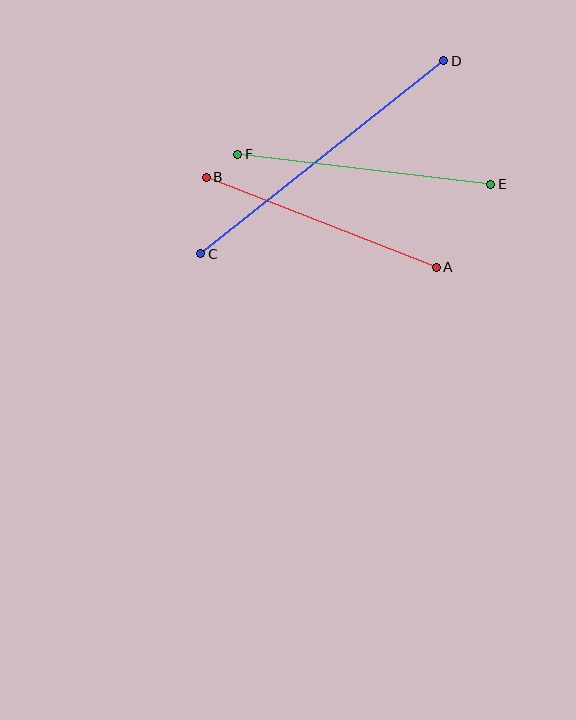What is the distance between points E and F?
The distance is approximately 255 pixels.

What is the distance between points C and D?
The distance is approximately 311 pixels.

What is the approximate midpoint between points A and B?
The midpoint is at approximately (321, 222) pixels.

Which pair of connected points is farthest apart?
Points C and D are farthest apart.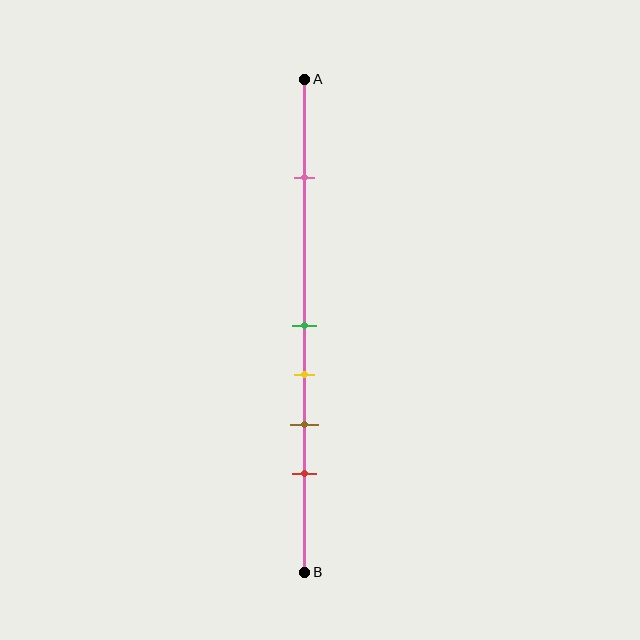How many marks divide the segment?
There are 5 marks dividing the segment.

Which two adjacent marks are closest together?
The green and yellow marks are the closest adjacent pair.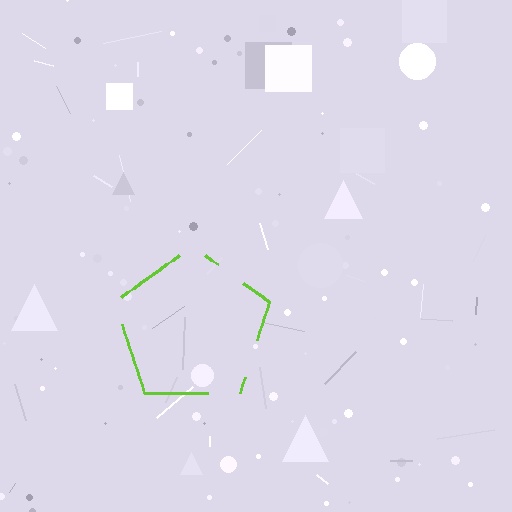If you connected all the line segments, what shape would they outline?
They would outline a pentagon.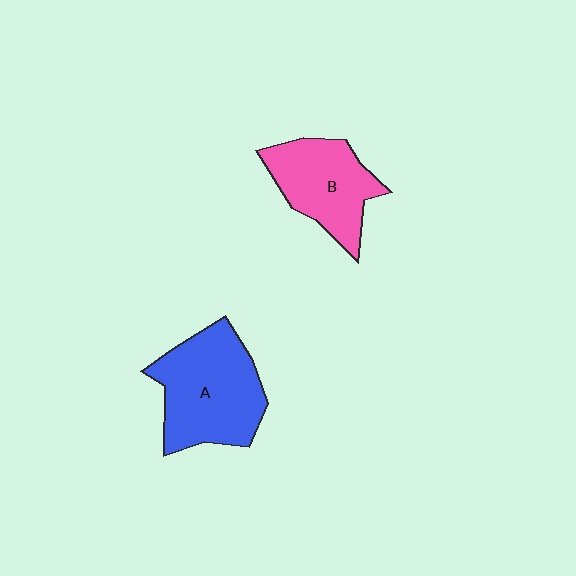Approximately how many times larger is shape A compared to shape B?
Approximately 1.3 times.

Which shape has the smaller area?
Shape B (pink).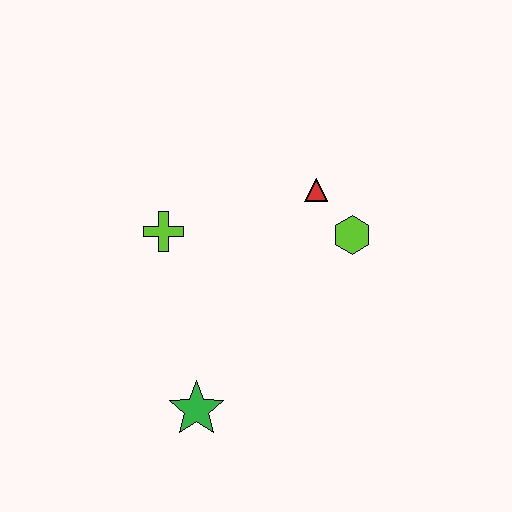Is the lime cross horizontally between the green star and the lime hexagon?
No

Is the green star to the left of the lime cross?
No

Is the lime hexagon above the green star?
Yes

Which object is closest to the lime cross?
The red triangle is closest to the lime cross.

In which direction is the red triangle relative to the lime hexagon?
The red triangle is above the lime hexagon.